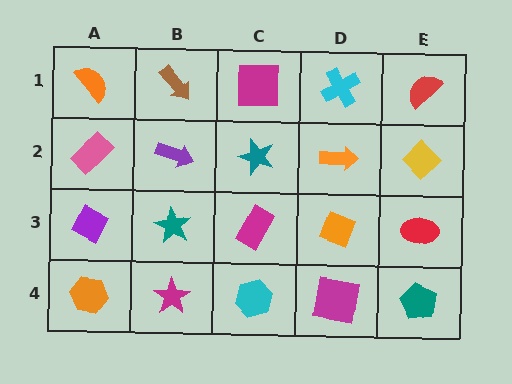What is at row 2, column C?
A teal star.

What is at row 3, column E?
A red ellipse.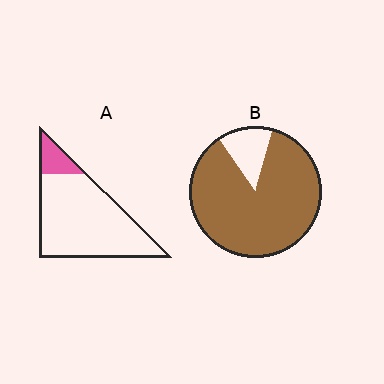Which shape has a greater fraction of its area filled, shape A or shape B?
Shape B.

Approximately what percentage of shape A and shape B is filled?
A is approximately 15% and B is approximately 85%.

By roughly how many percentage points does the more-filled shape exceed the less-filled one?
By roughly 75 percentage points (B over A).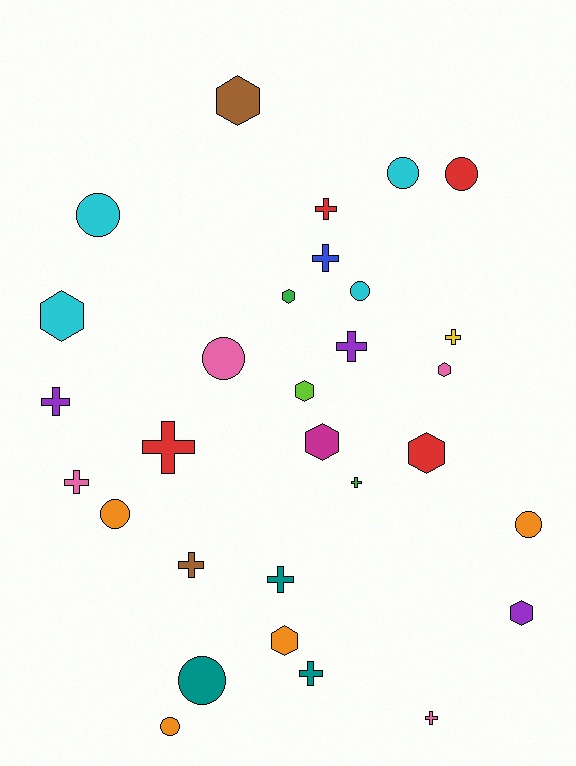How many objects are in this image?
There are 30 objects.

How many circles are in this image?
There are 9 circles.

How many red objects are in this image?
There are 4 red objects.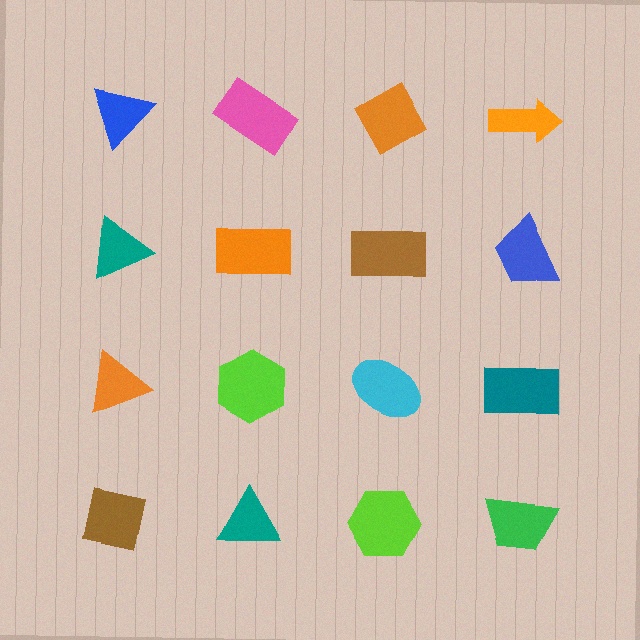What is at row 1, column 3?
An orange diamond.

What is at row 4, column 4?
A green trapezoid.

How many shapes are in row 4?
4 shapes.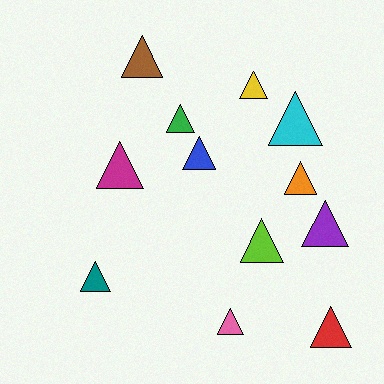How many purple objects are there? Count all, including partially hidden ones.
There is 1 purple object.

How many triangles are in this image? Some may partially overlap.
There are 12 triangles.